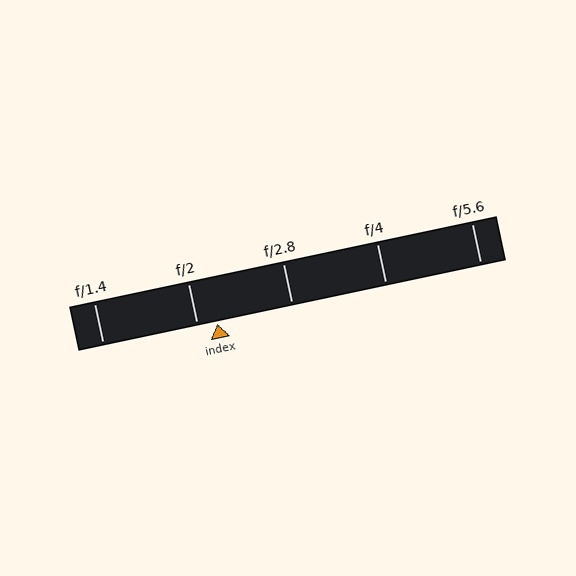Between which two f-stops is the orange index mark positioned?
The index mark is between f/2 and f/2.8.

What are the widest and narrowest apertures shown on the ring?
The widest aperture shown is f/1.4 and the narrowest is f/5.6.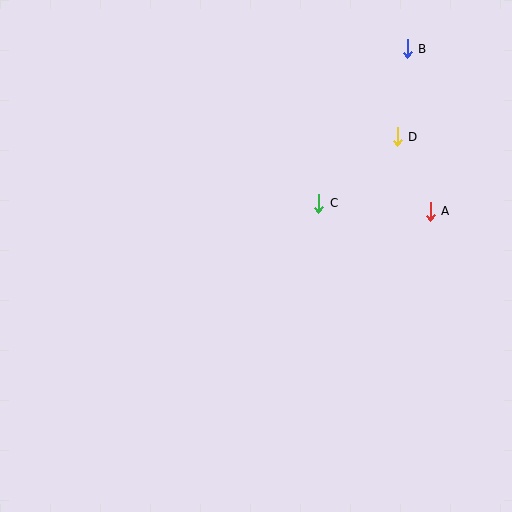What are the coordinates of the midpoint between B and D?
The midpoint between B and D is at (402, 93).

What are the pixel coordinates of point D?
Point D is at (397, 137).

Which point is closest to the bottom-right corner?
Point A is closest to the bottom-right corner.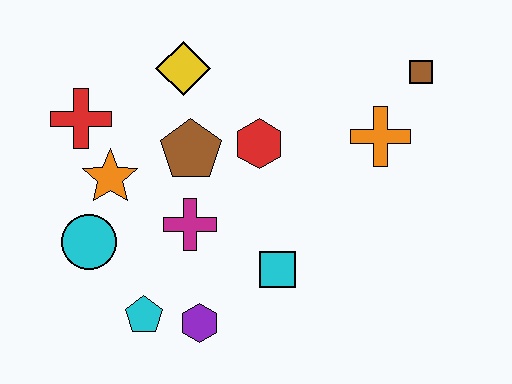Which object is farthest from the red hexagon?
The cyan pentagon is farthest from the red hexagon.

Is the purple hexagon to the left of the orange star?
No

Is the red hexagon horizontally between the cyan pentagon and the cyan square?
Yes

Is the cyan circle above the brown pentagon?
No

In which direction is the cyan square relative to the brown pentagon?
The cyan square is below the brown pentagon.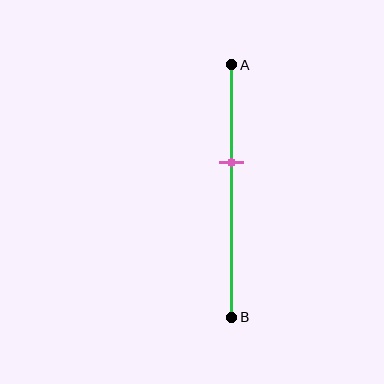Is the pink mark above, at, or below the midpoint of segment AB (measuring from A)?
The pink mark is above the midpoint of segment AB.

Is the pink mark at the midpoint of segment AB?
No, the mark is at about 40% from A, not at the 50% midpoint.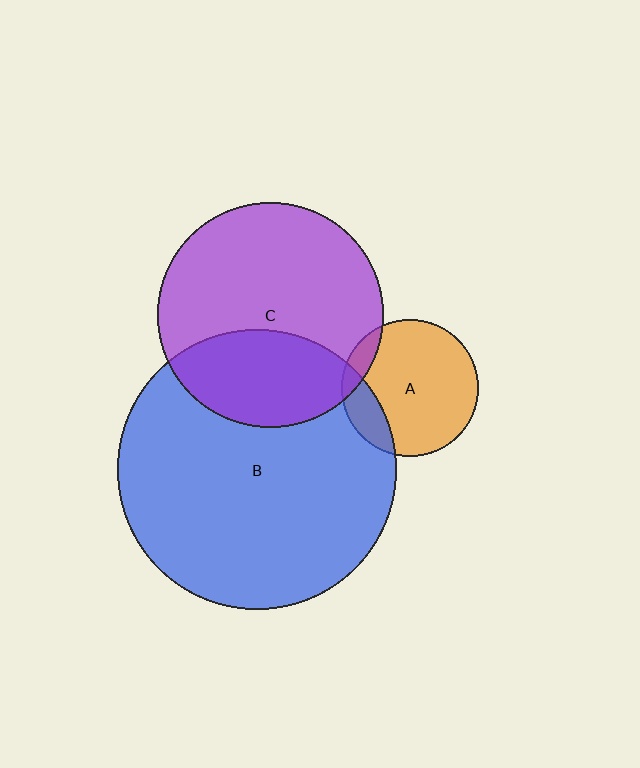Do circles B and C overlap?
Yes.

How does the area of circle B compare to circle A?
Approximately 4.2 times.